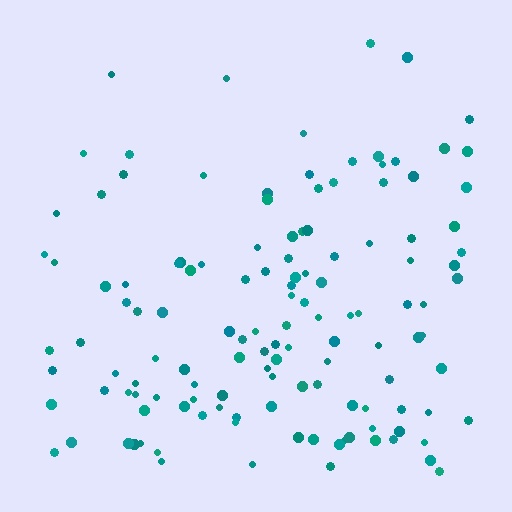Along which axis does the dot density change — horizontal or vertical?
Vertical.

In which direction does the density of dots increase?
From top to bottom, with the bottom side densest.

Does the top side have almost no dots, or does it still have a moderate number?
Still a moderate number, just noticeably fewer than the bottom.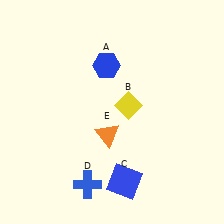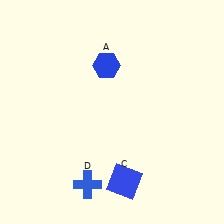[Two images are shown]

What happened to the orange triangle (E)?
The orange triangle (E) was removed in Image 2. It was in the bottom-left area of Image 1.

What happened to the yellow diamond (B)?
The yellow diamond (B) was removed in Image 2. It was in the top-right area of Image 1.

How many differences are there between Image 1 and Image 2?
There are 2 differences between the two images.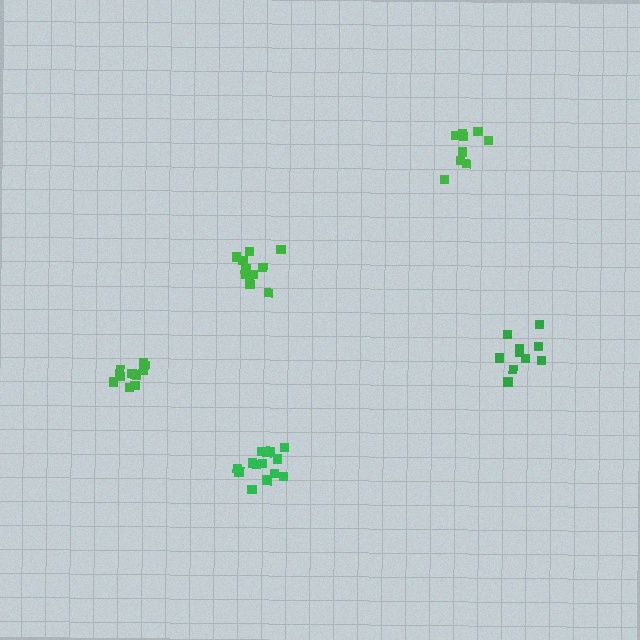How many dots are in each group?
Group 1: 11 dots, Group 2: 11 dots, Group 3: 10 dots, Group 4: 14 dots, Group 5: 9 dots (55 total).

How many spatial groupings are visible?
There are 5 spatial groupings.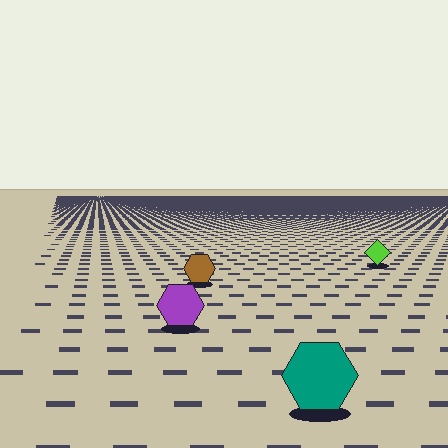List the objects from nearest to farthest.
From nearest to farthest: the teal hexagon, the purple hexagon, the brown hexagon, the lime diamond.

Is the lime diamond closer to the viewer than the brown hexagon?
No. The brown hexagon is closer — you can tell from the texture gradient: the ground texture is coarser near it.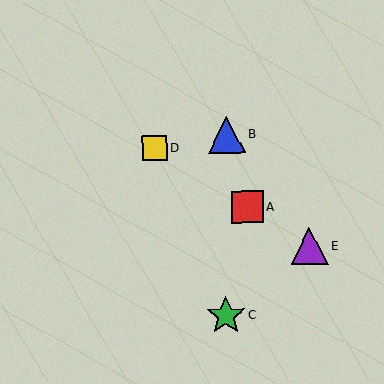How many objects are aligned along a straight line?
3 objects (A, D, E) are aligned along a straight line.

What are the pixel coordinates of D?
Object D is at (154, 149).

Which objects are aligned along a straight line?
Objects A, D, E are aligned along a straight line.